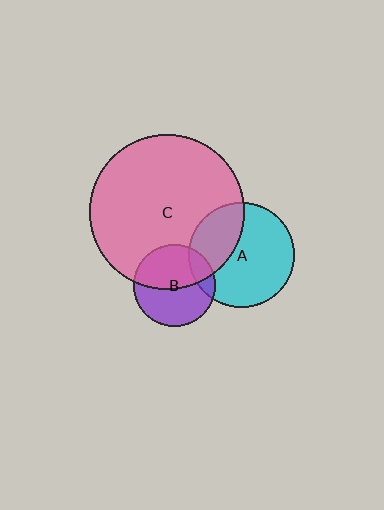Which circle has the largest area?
Circle C (pink).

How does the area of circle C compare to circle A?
Approximately 2.1 times.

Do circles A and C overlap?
Yes.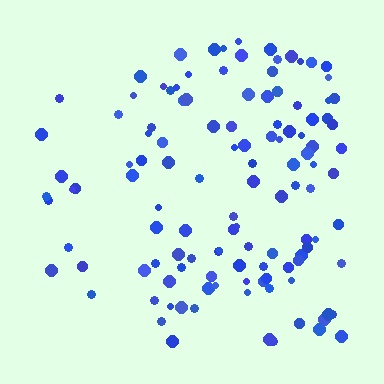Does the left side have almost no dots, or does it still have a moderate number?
Still a moderate number, just noticeably fewer than the right.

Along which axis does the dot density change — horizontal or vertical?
Horizontal.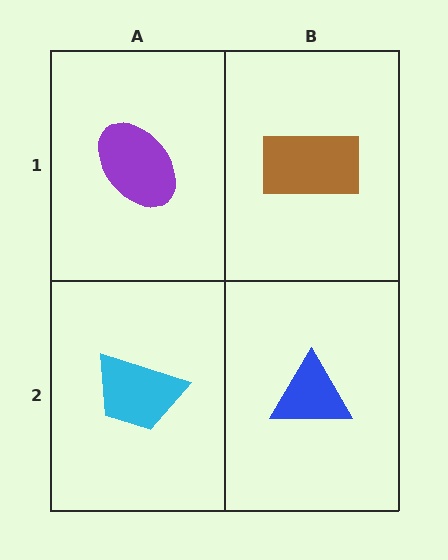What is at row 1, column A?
A purple ellipse.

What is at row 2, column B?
A blue triangle.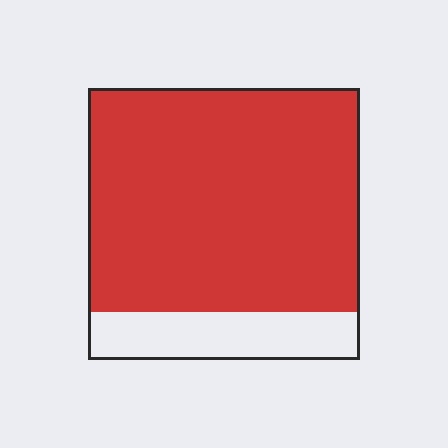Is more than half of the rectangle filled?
Yes.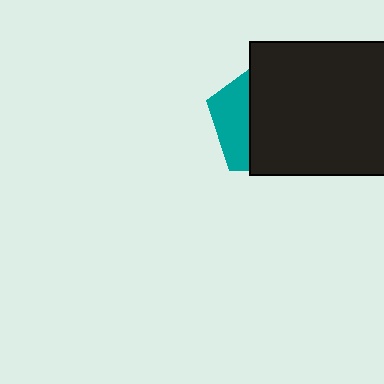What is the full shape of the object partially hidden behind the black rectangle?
The partially hidden object is a teal pentagon.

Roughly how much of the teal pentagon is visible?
A small part of it is visible (roughly 31%).